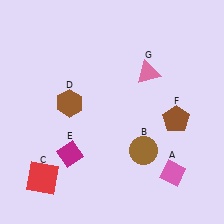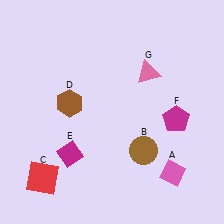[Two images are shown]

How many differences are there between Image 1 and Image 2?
There is 1 difference between the two images.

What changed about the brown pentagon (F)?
In Image 1, F is brown. In Image 2, it changed to magenta.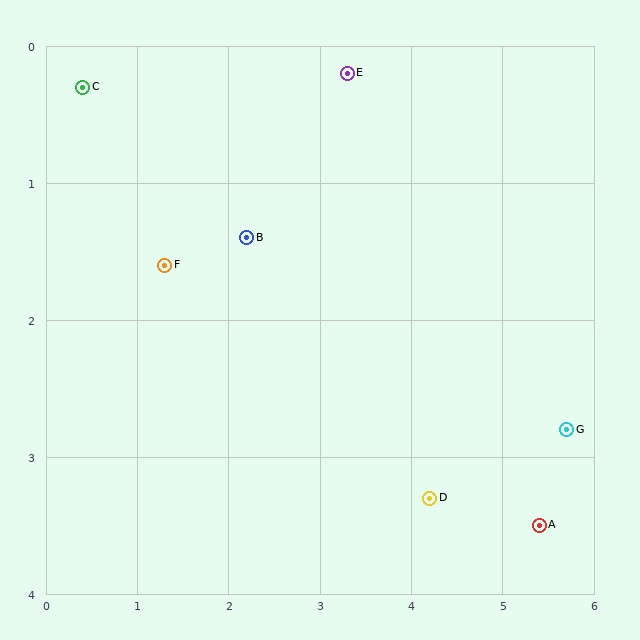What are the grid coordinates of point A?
Point A is at approximately (5.4, 3.5).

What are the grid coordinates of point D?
Point D is at approximately (4.2, 3.3).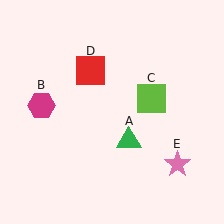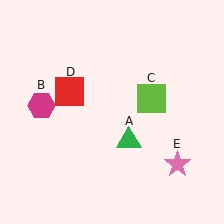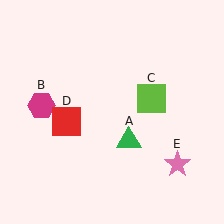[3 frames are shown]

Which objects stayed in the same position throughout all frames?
Green triangle (object A) and magenta hexagon (object B) and lime square (object C) and pink star (object E) remained stationary.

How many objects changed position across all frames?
1 object changed position: red square (object D).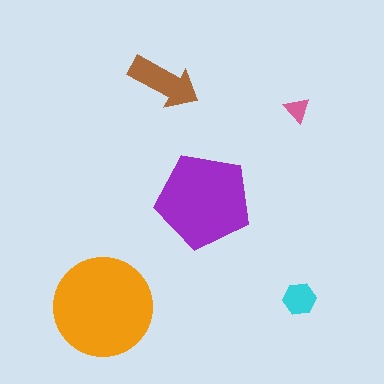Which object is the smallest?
The pink triangle.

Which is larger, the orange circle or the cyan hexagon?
The orange circle.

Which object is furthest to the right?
The cyan hexagon is rightmost.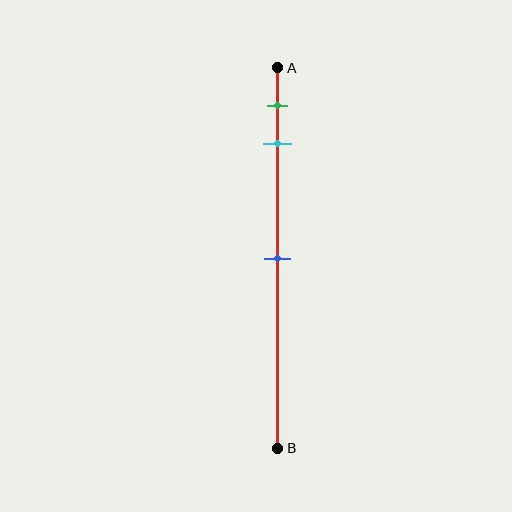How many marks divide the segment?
There are 3 marks dividing the segment.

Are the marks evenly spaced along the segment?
No, the marks are not evenly spaced.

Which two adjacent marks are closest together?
The green and cyan marks are the closest adjacent pair.